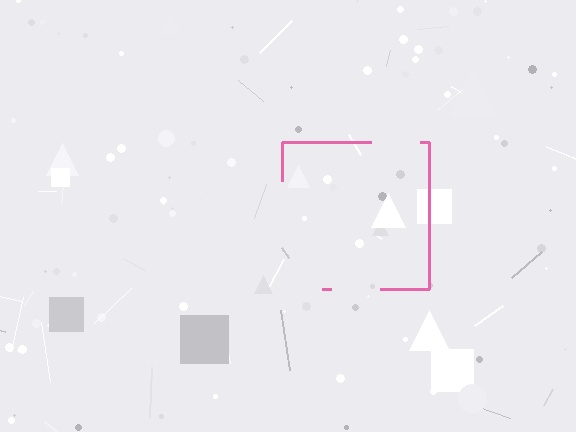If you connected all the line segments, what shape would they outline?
They would outline a square.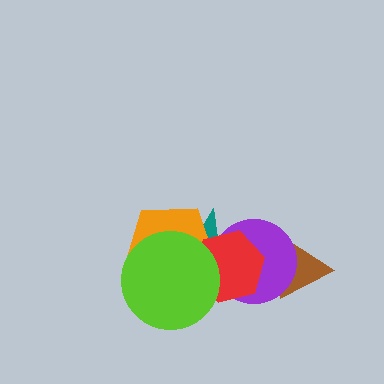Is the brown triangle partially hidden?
Yes, it is partially covered by another shape.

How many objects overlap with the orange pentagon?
3 objects overlap with the orange pentagon.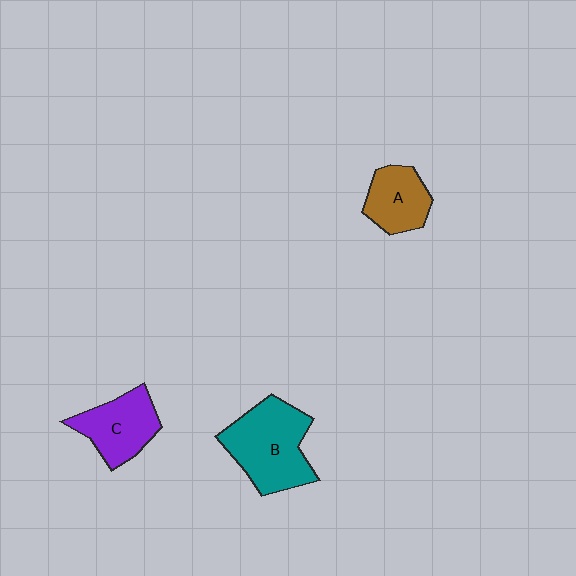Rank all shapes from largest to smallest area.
From largest to smallest: B (teal), C (purple), A (brown).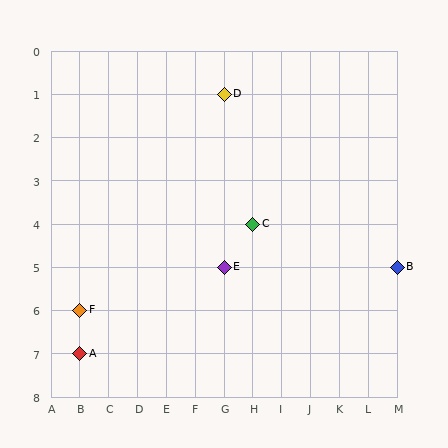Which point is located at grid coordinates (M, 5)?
Point B is at (M, 5).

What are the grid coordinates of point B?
Point B is at grid coordinates (M, 5).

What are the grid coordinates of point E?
Point E is at grid coordinates (G, 5).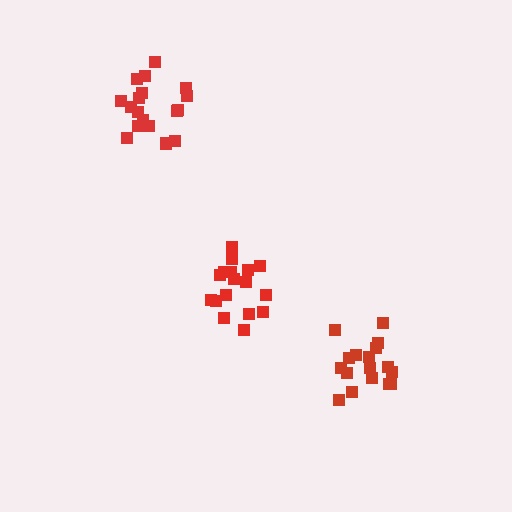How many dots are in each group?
Group 1: 18 dots, Group 2: 17 dots, Group 3: 17 dots (52 total).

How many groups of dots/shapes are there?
There are 3 groups.